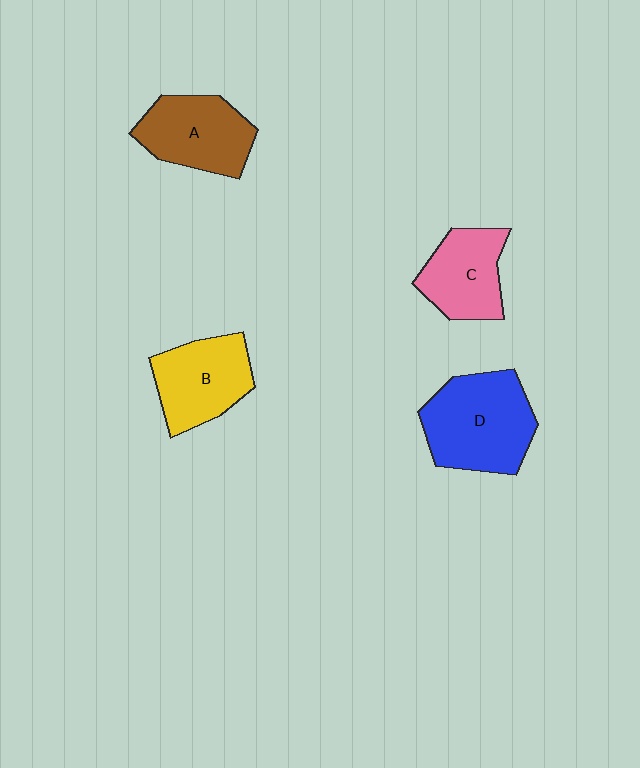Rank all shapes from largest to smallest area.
From largest to smallest: D (blue), A (brown), B (yellow), C (pink).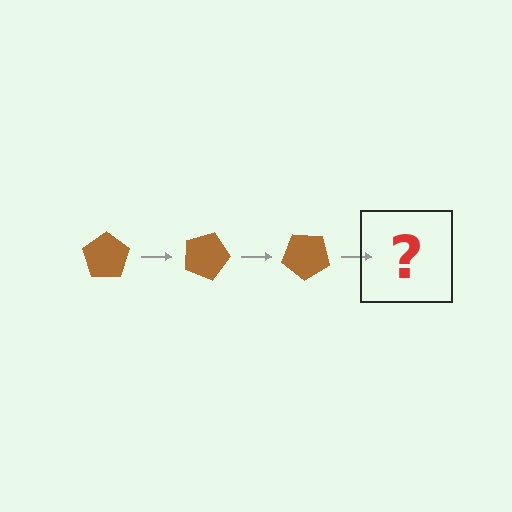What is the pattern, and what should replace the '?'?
The pattern is that the pentagon rotates 20 degrees each step. The '?' should be a brown pentagon rotated 60 degrees.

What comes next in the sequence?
The next element should be a brown pentagon rotated 60 degrees.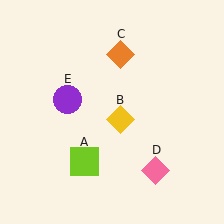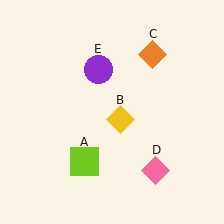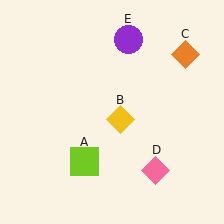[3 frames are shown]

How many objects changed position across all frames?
2 objects changed position: orange diamond (object C), purple circle (object E).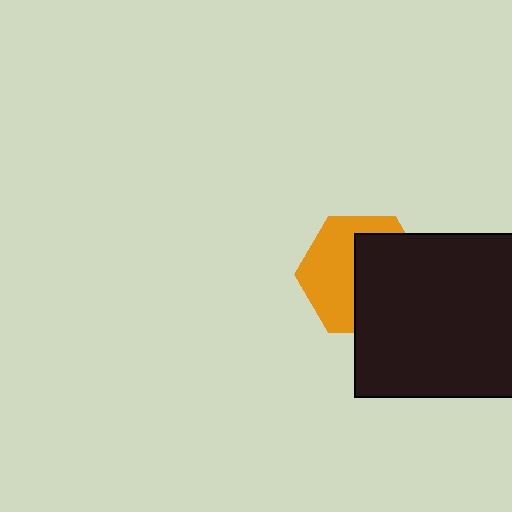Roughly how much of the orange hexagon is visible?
About half of it is visible (roughly 49%).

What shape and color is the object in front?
The object in front is a black square.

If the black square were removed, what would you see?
You would see the complete orange hexagon.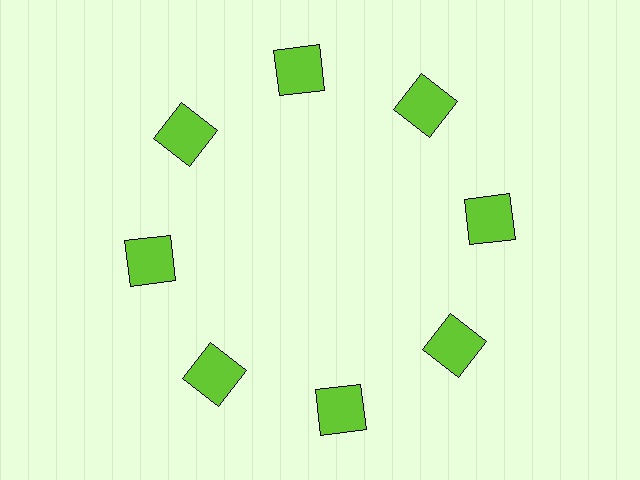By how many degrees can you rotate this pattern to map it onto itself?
The pattern maps onto itself every 45 degrees of rotation.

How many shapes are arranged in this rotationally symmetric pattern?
There are 8 shapes, arranged in 8 groups of 1.